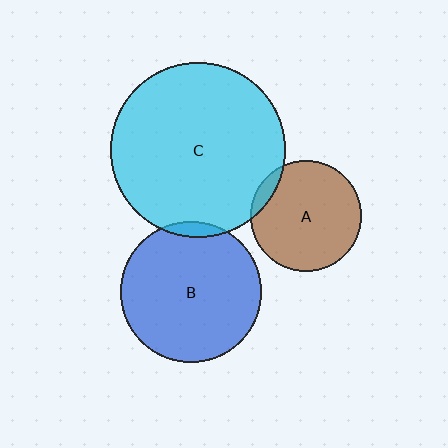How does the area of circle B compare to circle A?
Approximately 1.6 times.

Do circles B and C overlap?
Yes.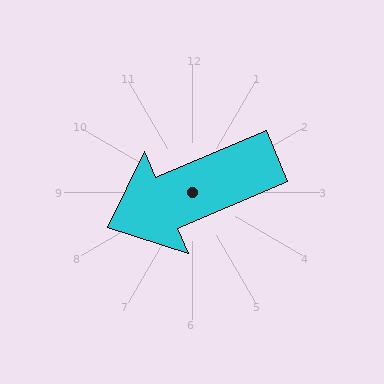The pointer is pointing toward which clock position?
Roughly 8 o'clock.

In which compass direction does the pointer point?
Southwest.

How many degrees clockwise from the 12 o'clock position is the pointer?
Approximately 247 degrees.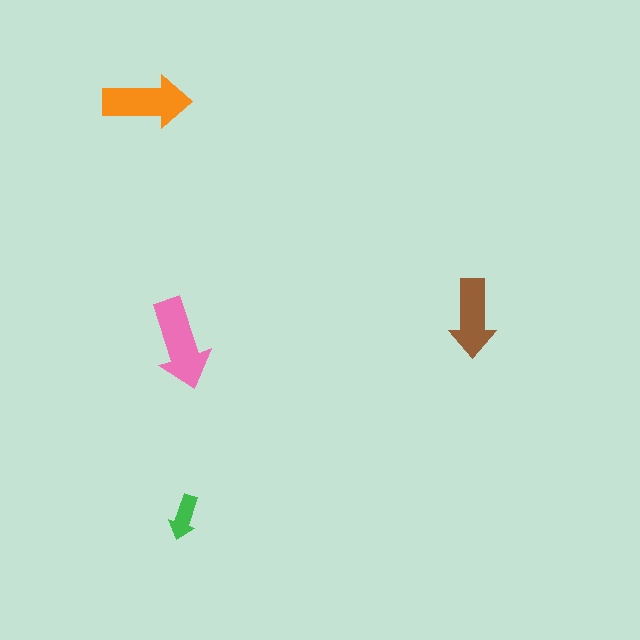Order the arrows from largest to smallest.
the pink one, the orange one, the brown one, the green one.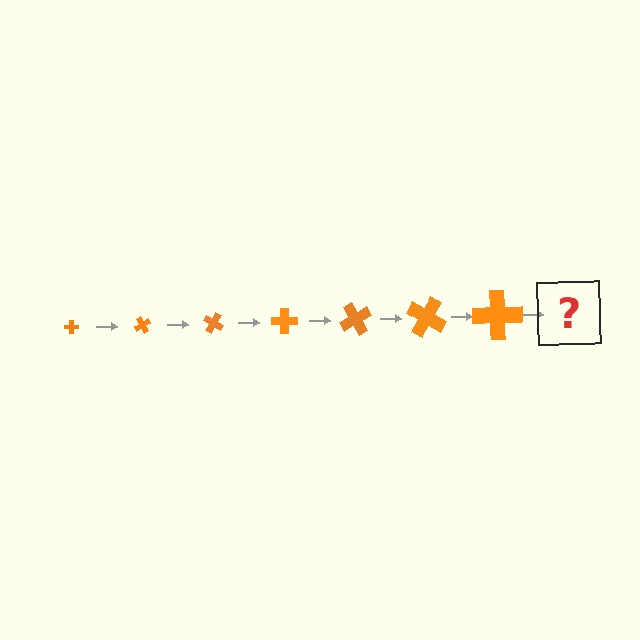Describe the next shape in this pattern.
It should be a cross, larger than the previous one and rotated 420 degrees from the start.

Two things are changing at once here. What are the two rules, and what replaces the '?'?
The two rules are that the cross grows larger each step and it rotates 60 degrees each step. The '?' should be a cross, larger than the previous one and rotated 420 degrees from the start.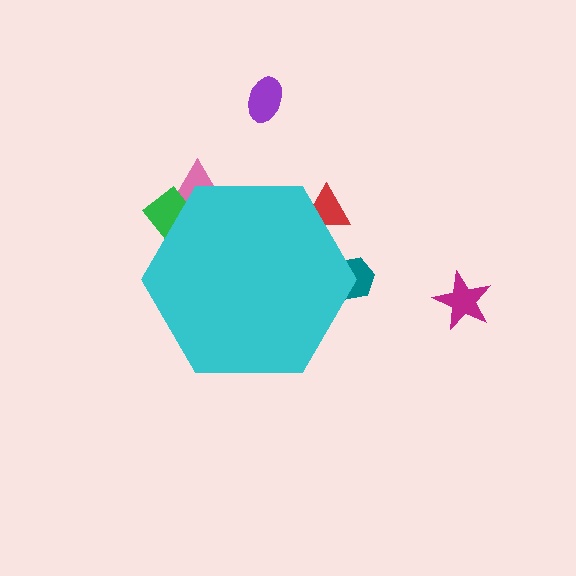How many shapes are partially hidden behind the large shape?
4 shapes are partially hidden.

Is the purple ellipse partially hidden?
No, the purple ellipse is fully visible.